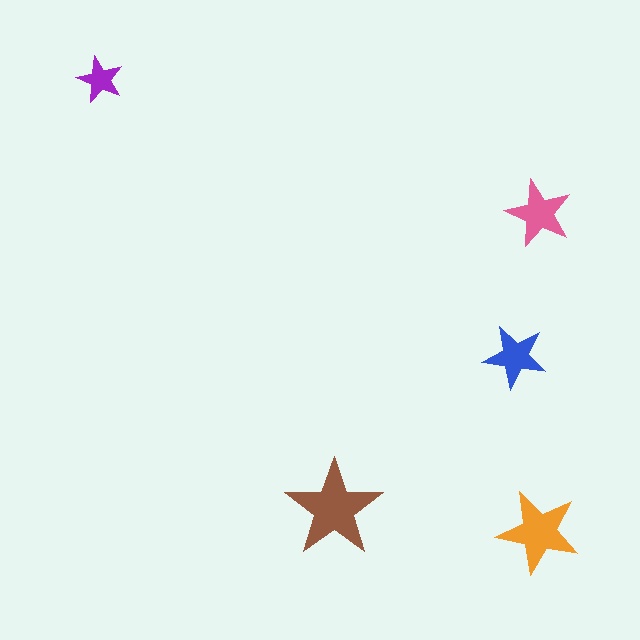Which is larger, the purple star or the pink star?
The pink one.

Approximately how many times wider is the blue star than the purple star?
About 1.5 times wider.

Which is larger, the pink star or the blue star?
The pink one.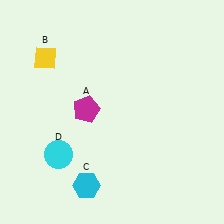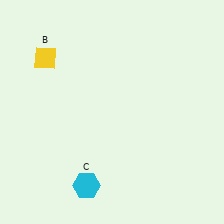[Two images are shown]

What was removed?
The magenta pentagon (A), the cyan circle (D) were removed in Image 2.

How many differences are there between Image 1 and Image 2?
There are 2 differences between the two images.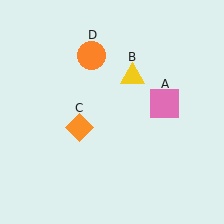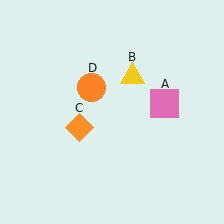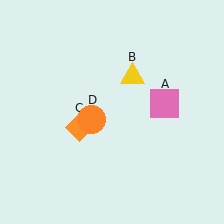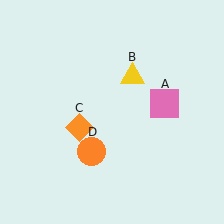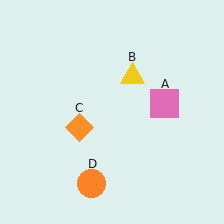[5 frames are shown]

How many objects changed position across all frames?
1 object changed position: orange circle (object D).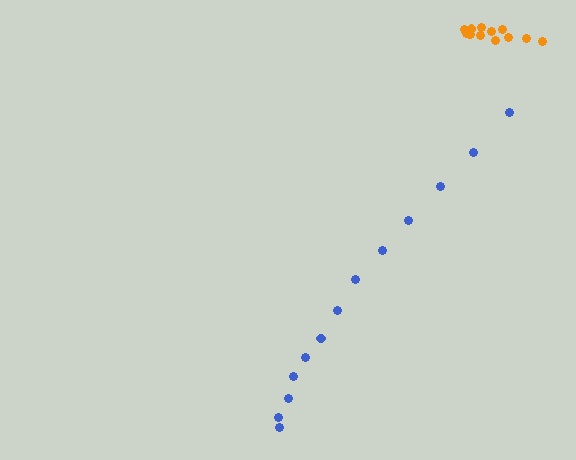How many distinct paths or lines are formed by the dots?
There are 2 distinct paths.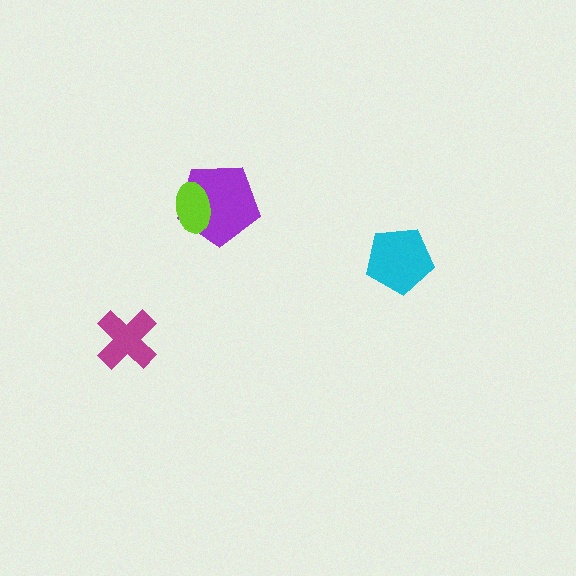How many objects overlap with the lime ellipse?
1 object overlaps with the lime ellipse.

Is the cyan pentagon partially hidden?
No, no other shape covers it.